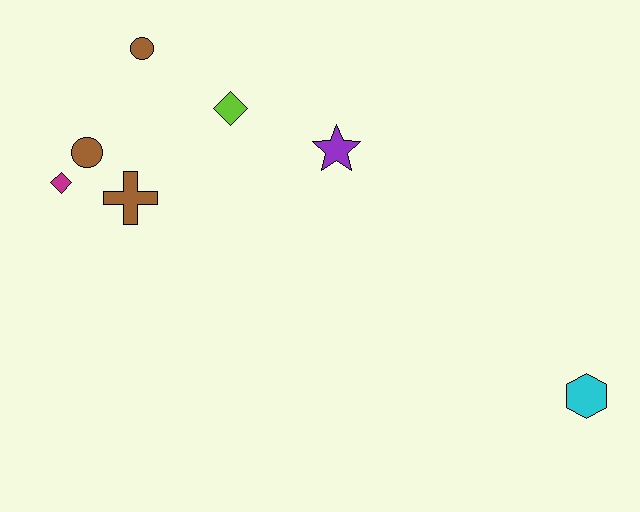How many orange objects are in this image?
There are no orange objects.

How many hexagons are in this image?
There is 1 hexagon.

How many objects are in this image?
There are 7 objects.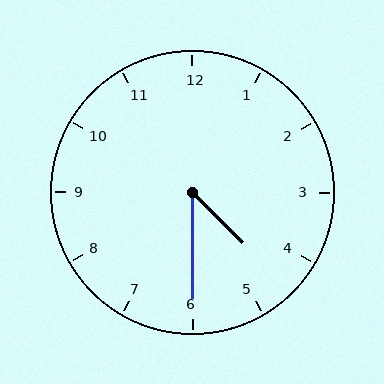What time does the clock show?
4:30.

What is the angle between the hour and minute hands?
Approximately 45 degrees.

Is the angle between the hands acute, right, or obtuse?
It is acute.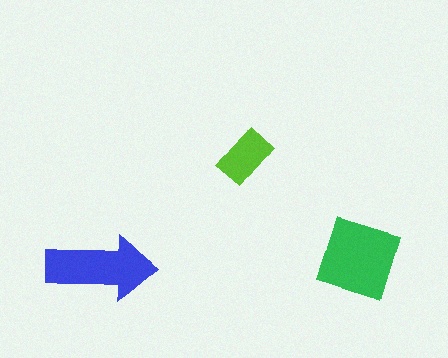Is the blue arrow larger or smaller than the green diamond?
Smaller.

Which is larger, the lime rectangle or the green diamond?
The green diamond.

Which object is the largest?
The green diamond.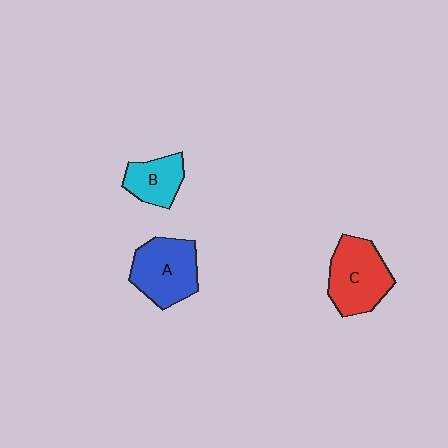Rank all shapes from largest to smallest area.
From largest to smallest: C (red), A (blue), B (cyan).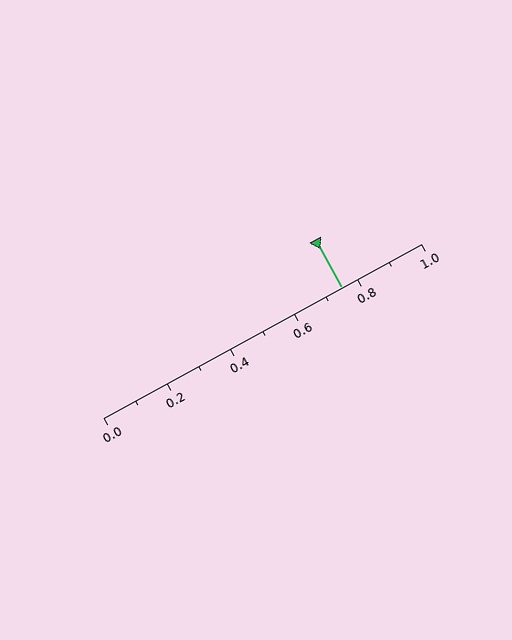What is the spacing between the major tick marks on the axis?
The major ticks are spaced 0.2 apart.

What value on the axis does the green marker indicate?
The marker indicates approximately 0.75.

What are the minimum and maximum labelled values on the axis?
The axis runs from 0.0 to 1.0.